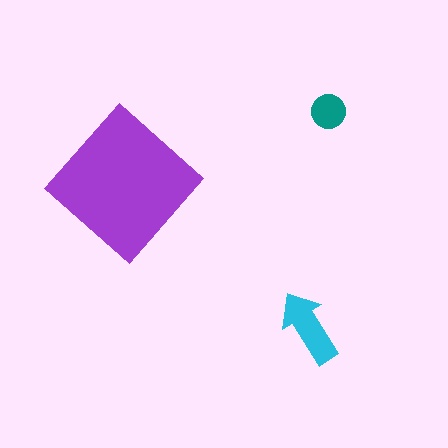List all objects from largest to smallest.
The purple diamond, the cyan arrow, the teal circle.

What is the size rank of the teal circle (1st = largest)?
3rd.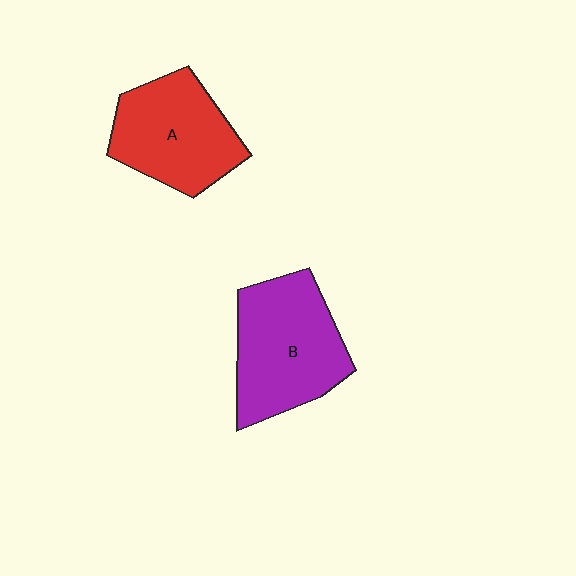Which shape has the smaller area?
Shape A (red).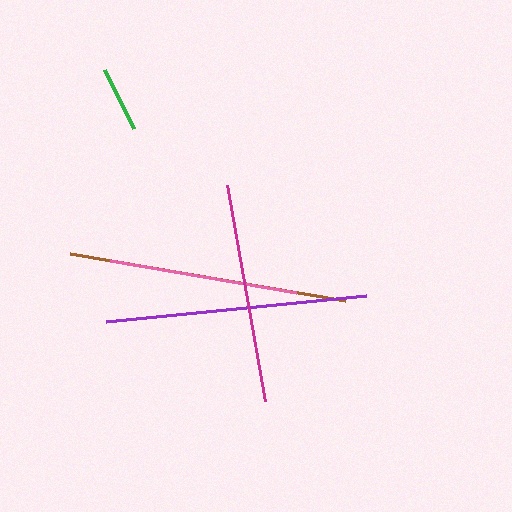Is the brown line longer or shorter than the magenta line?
The brown line is longer than the magenta line.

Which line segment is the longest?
The brown line is the longest at approximately 279 pixels.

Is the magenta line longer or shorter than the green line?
The magenta line is longer than the green line.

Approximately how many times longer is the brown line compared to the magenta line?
The brown line is approximately 1.3 times the length of the magenta line.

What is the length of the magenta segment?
The magenta segment is approximately 219 pixels long.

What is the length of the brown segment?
The brown segment is approximately 279 pixels long.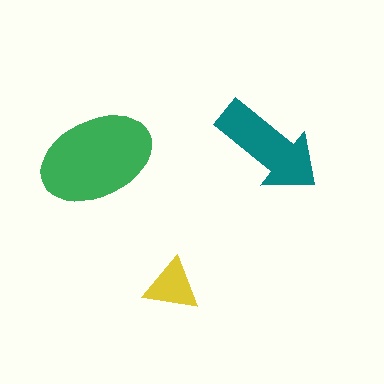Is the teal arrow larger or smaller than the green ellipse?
Smaller.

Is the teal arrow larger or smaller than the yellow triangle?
Larger.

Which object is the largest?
The green ellipse.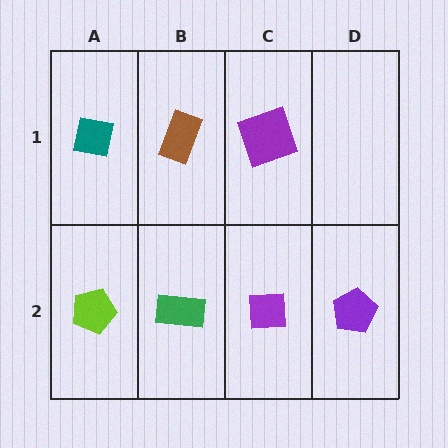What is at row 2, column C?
A purple square.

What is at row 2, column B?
A green rectangle.